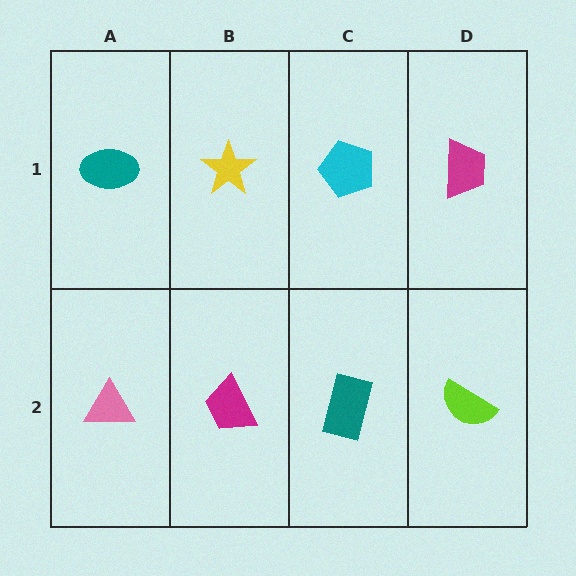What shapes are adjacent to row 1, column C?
A teal rectangle (row 2, column C), a yellow star (row 1, column B), a magenta trapezoid (row 1, column D).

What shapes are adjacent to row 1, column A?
A pink triangle (row 2, column A), a yellow star (row 1, column B).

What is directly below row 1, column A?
A pink triangle.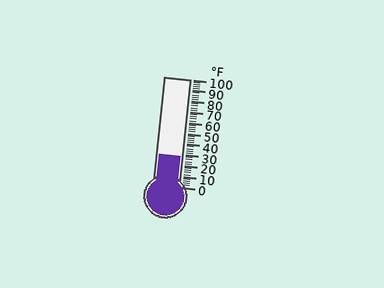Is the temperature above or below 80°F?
The temperature is below 80°F.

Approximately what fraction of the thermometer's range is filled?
The thermometer is filled to approximately 30% of its range.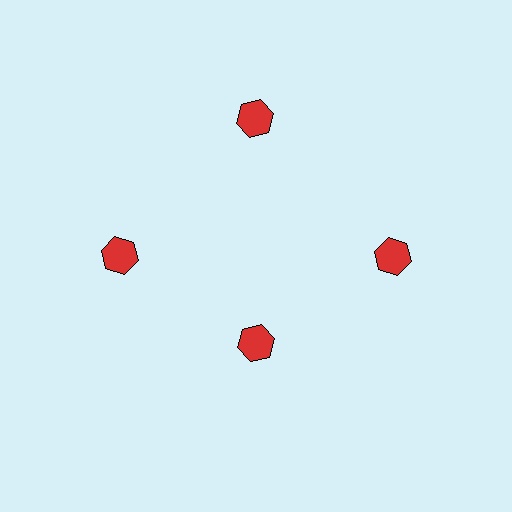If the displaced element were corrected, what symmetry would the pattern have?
It would have 4-fold rotational symmetry — the pattern would map onto itself every 90 degrees.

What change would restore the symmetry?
The symmetry would be restored by moving it outward, back onto the ring so that all 4 hexagons sit at equal angles and equal distance from the center.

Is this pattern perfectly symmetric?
No. The 4 red hexagons are arranged in a ring, but one element near the 6 o'clock position is pulled inward toward the center, breaking the 4-fold rotational symmetry.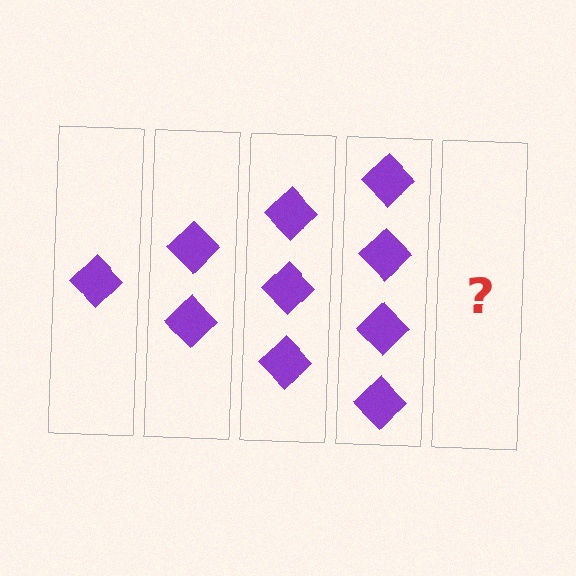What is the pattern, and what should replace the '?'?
The pattern is that each step adds one more diamond. The '?' should be 5 diamonds.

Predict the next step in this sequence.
The next step is 5 diamonds.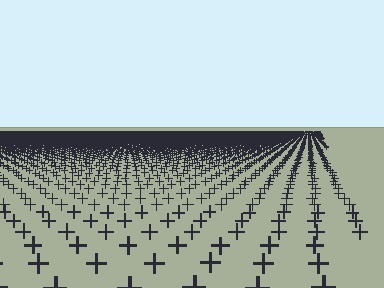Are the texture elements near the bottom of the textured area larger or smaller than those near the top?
Larger. Near the bottom, elements are closer to the viewer and appear at a bigger on-screen size.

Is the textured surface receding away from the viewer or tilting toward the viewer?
The surface is receding away from the viewer. Texture elements get smaller and denser toward the top.